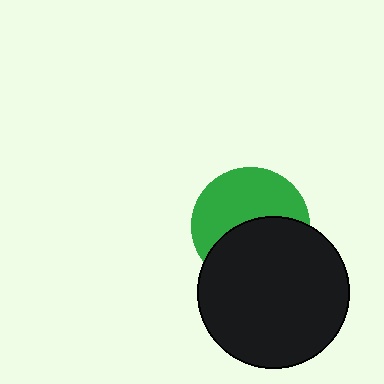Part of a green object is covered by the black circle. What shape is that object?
It is a circle.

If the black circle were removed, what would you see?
You would see the complete green circle.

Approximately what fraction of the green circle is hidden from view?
Roughly 48% of the green circle is hidden behind the black circle.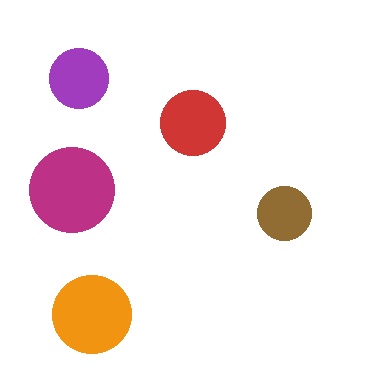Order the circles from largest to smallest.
the magenta one, the orange one, the red one, the purple one, the brown one.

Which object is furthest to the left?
The magenta circle is leftmost.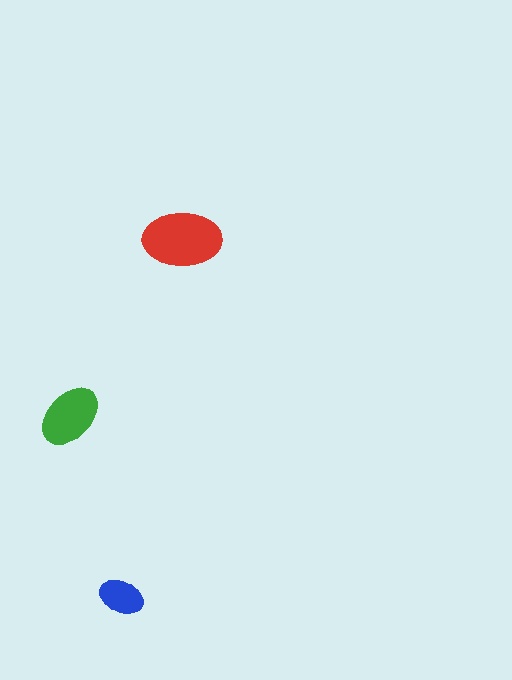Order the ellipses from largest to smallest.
the red one, the green one, the blue one.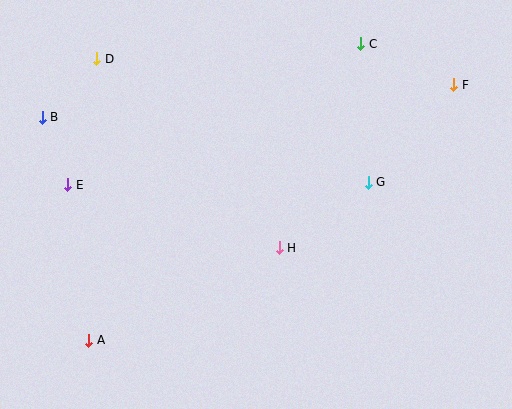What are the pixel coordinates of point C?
Point C is at (361, 44).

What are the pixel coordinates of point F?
Point F is at (454, 85).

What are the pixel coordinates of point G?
Point G is at (368, 182).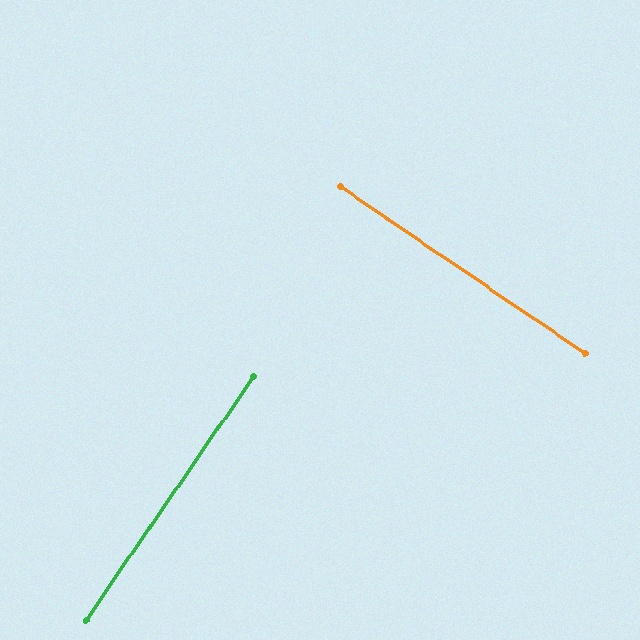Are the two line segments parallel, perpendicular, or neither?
Perpendicular — they meet at approximately 90°.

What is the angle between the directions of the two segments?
Approximately 90 degrees.